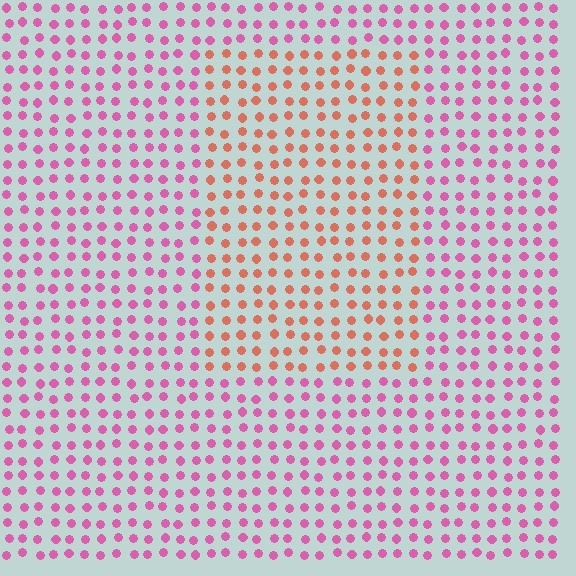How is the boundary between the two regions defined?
The boundary is defined purely by a slight shift in hue (about 47 degrees). Spacing, size, and orientation are identical on both sides.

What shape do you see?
I see a rectangle.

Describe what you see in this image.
The image is filled with small pink elements in a uniform arrangement. A rectangle-shaped region is visible where the elements are tinted to a slightly different hue, forming a subtle color boundary.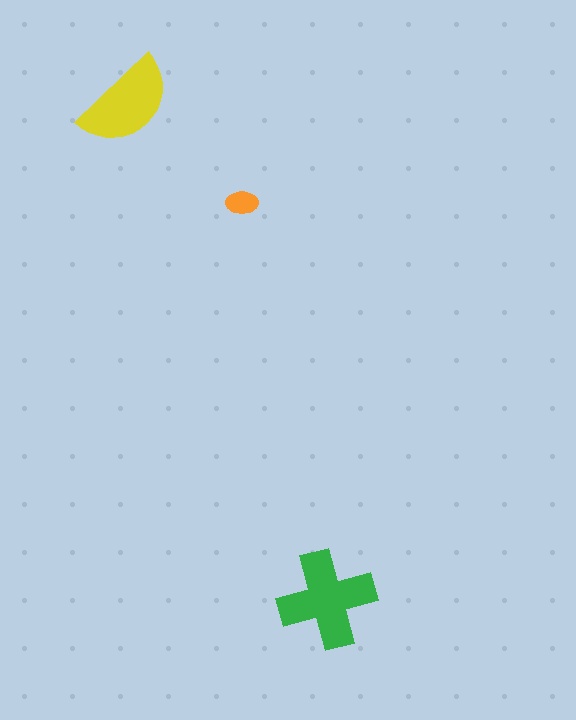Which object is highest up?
The yellow semicircle is topmost.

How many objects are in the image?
There are 3 objects in the image.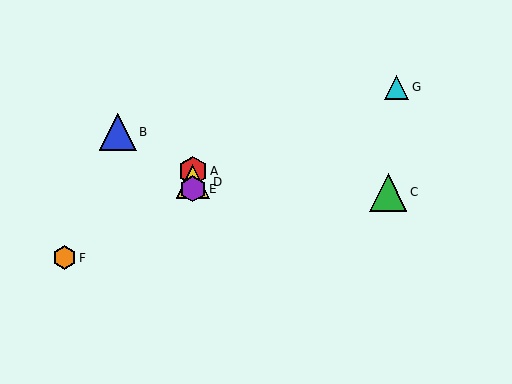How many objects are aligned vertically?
3 objects (A, D, E) are aligned vertically.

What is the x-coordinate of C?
Object C is at x≈388.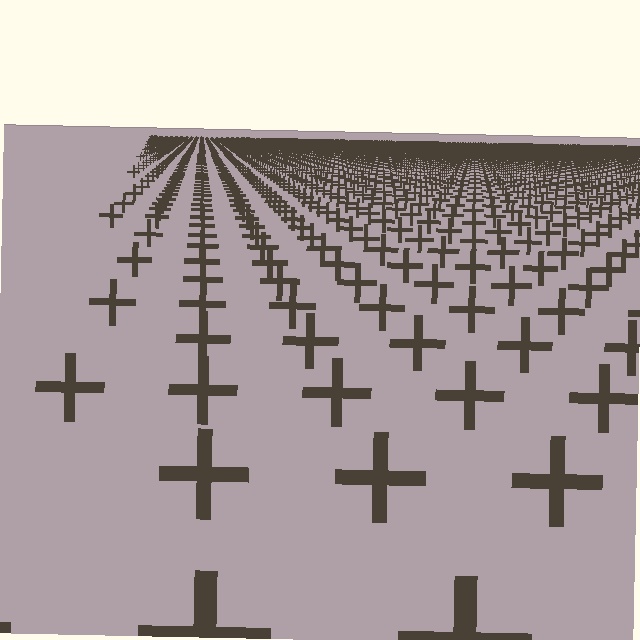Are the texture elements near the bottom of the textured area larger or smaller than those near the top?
Larger. Near the bottom, elements are closer to the viewer and appear at a bigger on-screen size.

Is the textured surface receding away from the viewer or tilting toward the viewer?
The surface is receding away from the viewer. Texture elements get smaller and denser toward the top.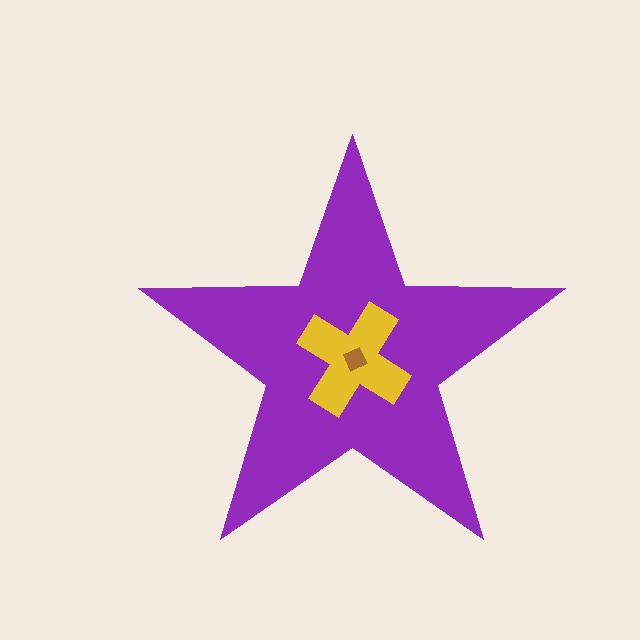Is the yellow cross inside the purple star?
Yes.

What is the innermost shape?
The brown diamond.